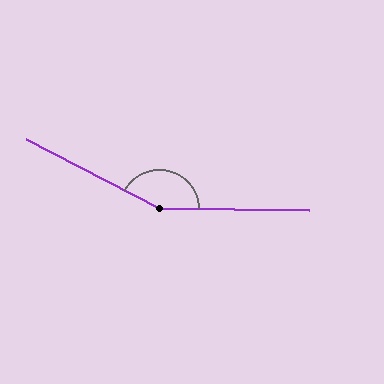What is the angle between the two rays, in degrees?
Approximately 153 degrees.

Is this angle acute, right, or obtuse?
It is obtuse.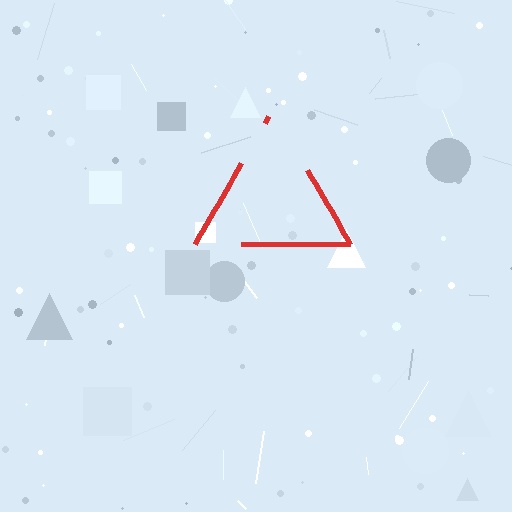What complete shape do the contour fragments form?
The contour fragments form a triangle.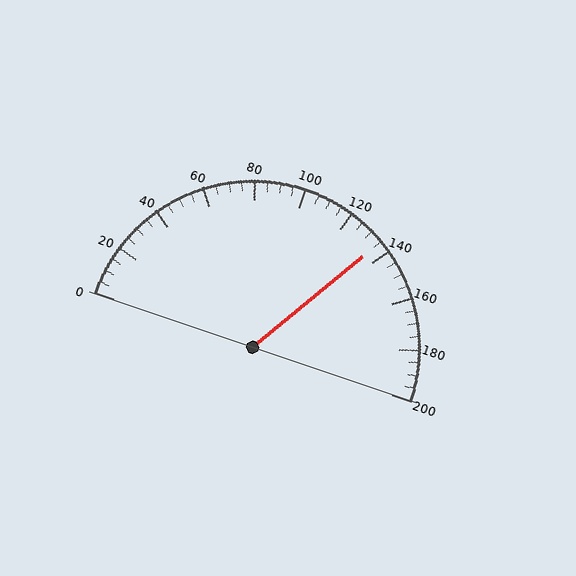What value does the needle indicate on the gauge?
The needle indicates approximately 135.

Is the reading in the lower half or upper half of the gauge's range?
The reading is in the upper half of the range (0 to 200).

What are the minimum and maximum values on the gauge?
The gauge ranges from 0 to 200.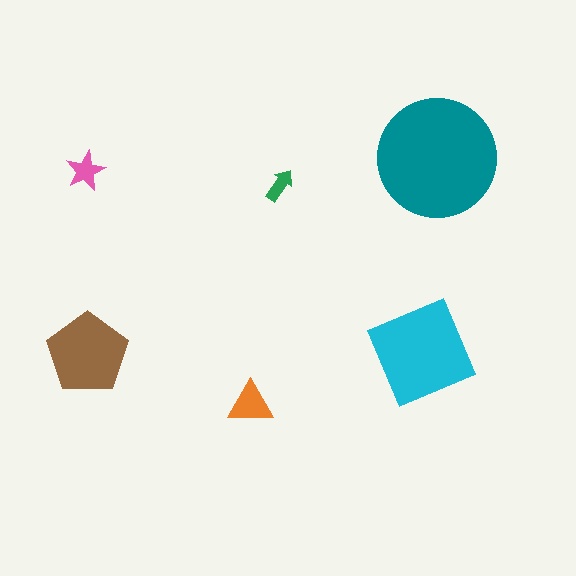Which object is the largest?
The teal circle.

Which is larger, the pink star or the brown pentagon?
The brown pentagon.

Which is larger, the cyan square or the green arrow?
The cyan square.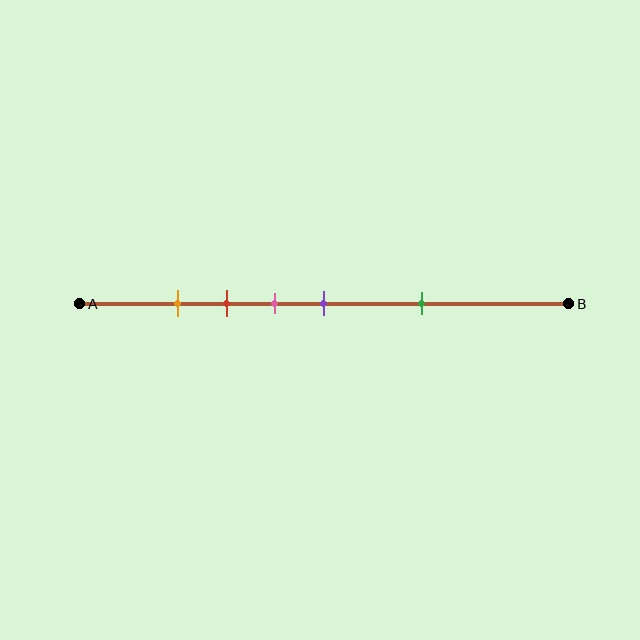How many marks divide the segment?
There are 5 marks dividing the segment.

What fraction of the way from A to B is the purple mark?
The purple mark is approximately 50% (0.5) of the way from A to B.